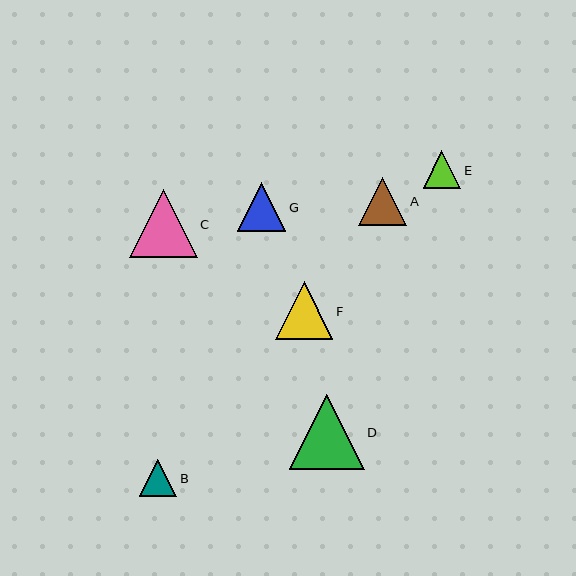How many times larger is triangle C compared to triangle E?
Triangle C is approximately 1.8 times the size of triangle E.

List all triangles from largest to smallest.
From largest to smallest: D, C, F, A, G, B, E.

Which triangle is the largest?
Triangle D is the largest with a size of approximately 75 pixels.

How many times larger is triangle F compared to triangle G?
Triangle F is approximately 1.2 times the size of triangle G.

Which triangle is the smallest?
Triangle E is the smallest with a size of approximately 37 pixels.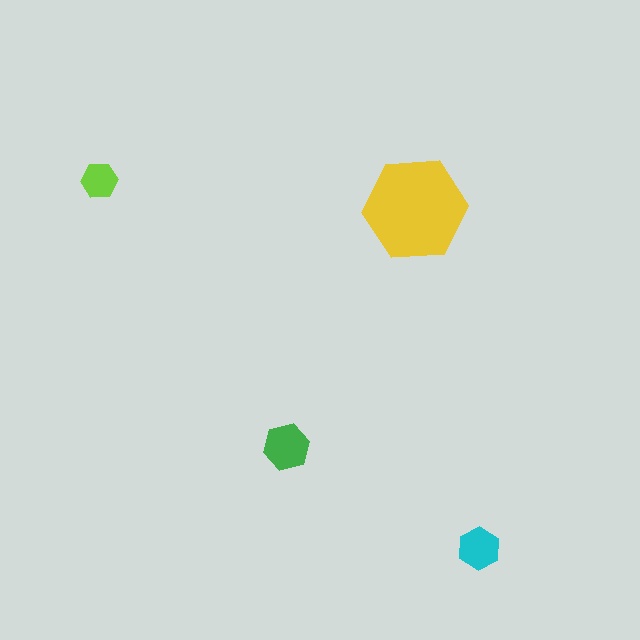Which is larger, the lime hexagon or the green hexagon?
The green one.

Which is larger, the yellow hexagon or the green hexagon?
The yellow one.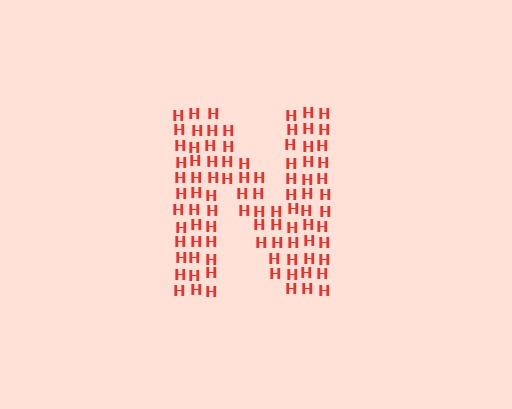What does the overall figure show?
The overall figure shows the letter N.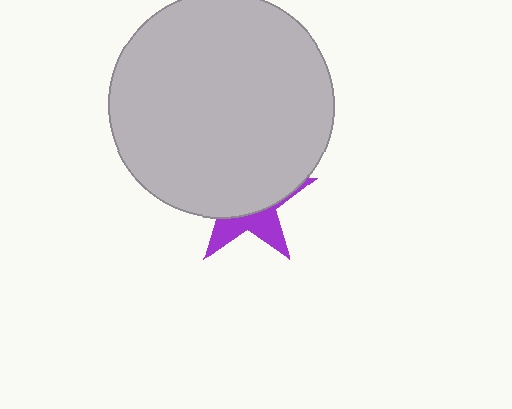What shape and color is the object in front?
The object in front is a light gray circle.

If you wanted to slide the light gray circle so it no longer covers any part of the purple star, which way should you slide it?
Slide it up — that is the most direct way to separate the two shapes.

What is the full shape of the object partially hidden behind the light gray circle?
The partially hidden object is a purple star.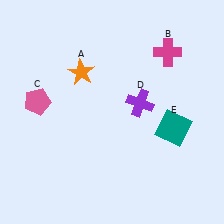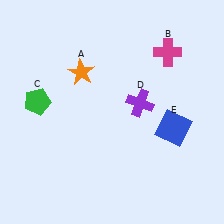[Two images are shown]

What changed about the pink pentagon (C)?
In Image 1, C is pink. In Image 2, it changed to green.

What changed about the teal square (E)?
In Image 1, E is teal. In Image 2, it changed to blue.